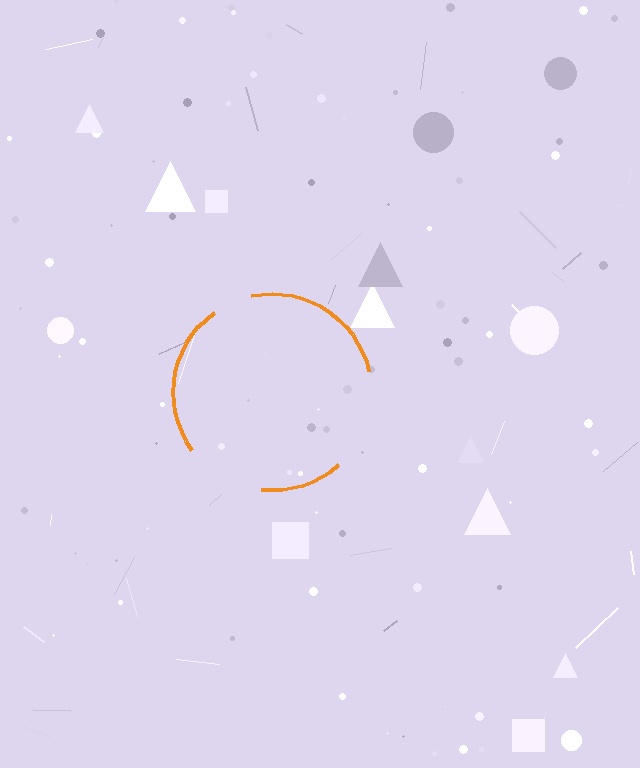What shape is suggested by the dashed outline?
The dashed outline suggests a circle.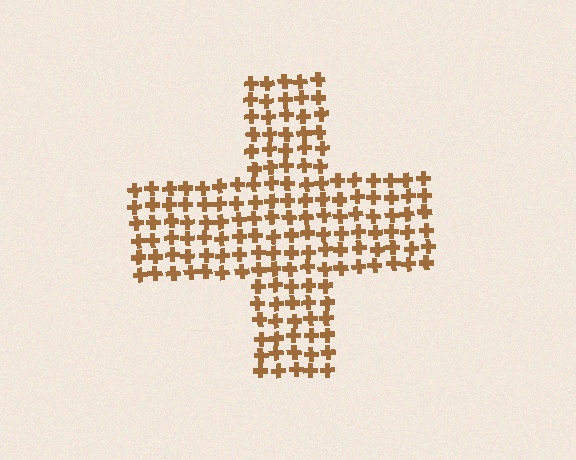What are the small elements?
The small elements are crosses.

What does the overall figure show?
The overall figure shows a cross.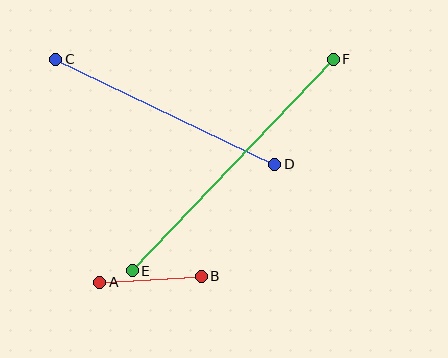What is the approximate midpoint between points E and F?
The midpoint is at approximately (233, 165) pixels.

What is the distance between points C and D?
The distance is approximately 243 pixels.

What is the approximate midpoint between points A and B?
The midpoint is at approximately (151, 279) pixels.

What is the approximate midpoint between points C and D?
The midpoint is at approximately (165, 112) pixels.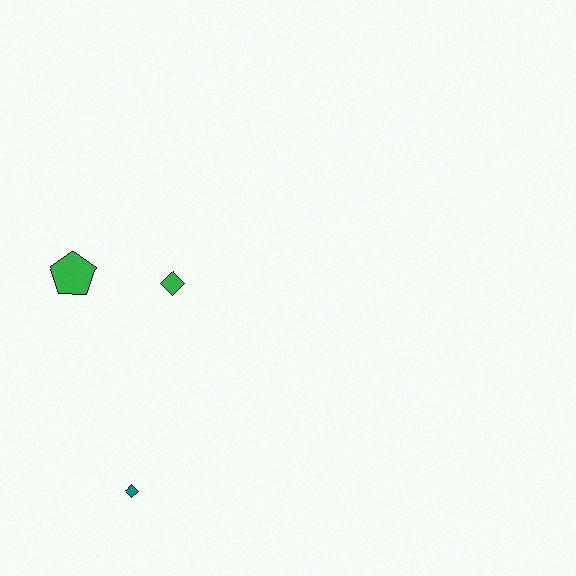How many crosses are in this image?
There are no crosses.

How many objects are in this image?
There are 3 objects.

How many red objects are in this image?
There are no red objects.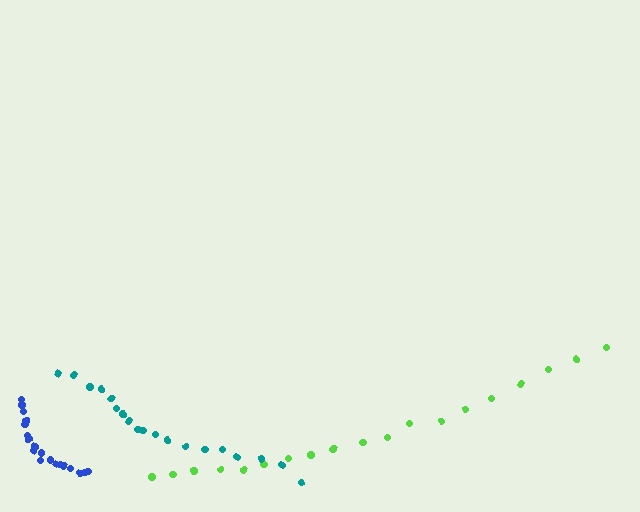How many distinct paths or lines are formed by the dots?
There are 3 distinct paths.